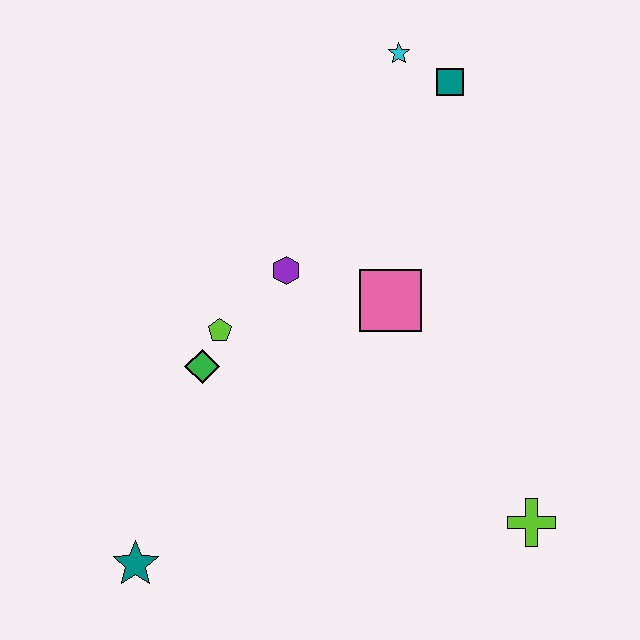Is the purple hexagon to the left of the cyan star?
Yes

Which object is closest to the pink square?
The purple hexagon is closest to the pink square.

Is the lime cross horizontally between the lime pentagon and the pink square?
No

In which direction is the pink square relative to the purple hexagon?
The pink square is to the right of the purple hexagon.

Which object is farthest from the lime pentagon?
The lime cross is farthest from the lime pentagon.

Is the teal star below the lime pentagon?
Yes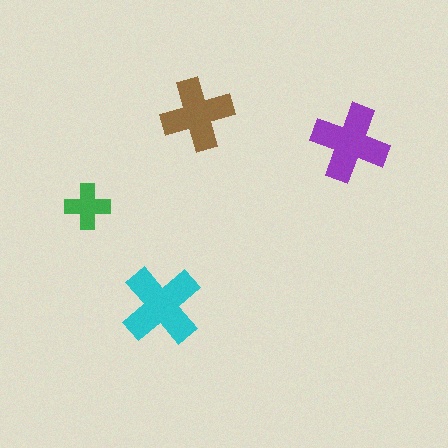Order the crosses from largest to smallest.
the cyan one, the purple one, the brown one, the green one.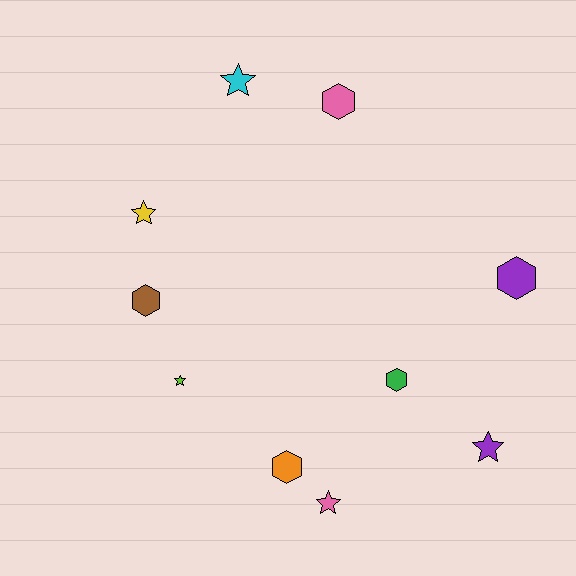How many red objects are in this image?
There are no red objects.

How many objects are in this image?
There are 10 objects.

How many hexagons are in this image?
There are 5 hexagons.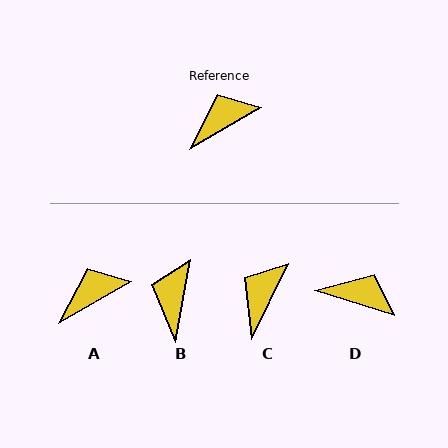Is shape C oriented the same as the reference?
No, it is off by about 34 degrees.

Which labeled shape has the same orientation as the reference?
A.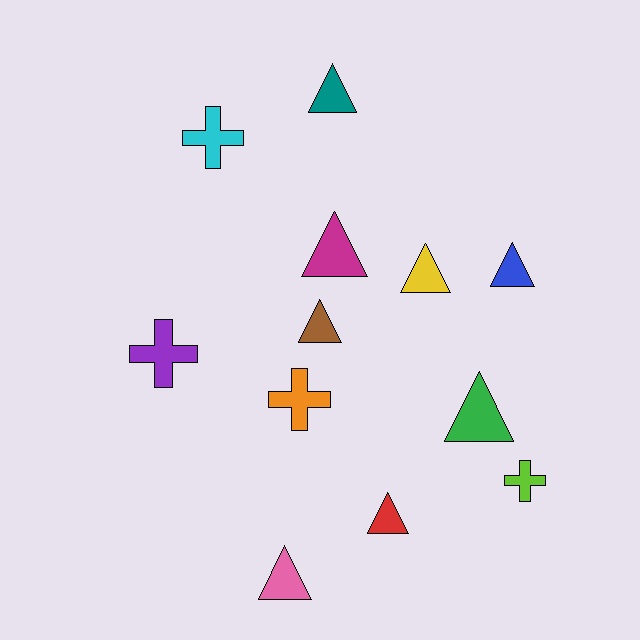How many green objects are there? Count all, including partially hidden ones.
There is 1 green object.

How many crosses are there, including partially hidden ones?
There are 4 crosses.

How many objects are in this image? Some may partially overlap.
There are 12 objects.